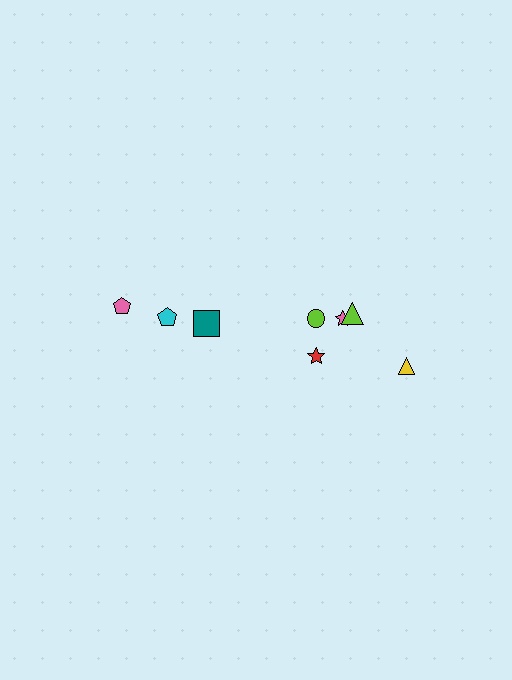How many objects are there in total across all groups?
There are 8 objects.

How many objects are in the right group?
There are 5 objects.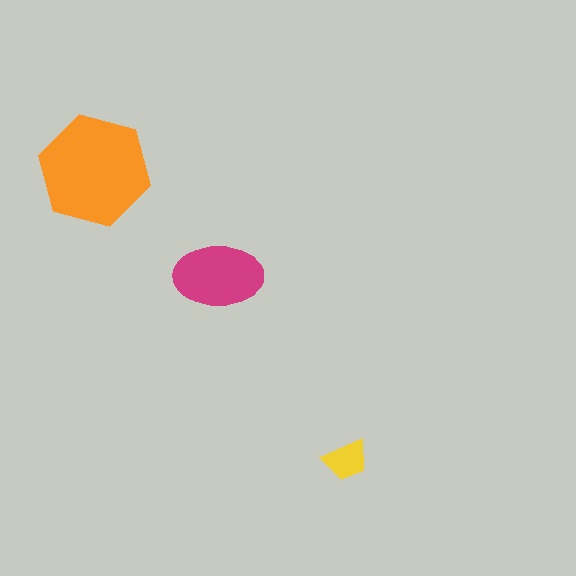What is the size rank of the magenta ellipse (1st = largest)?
2nd.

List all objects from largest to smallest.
The orange hexagon, the magenta ellipse, the yellow trapezoid.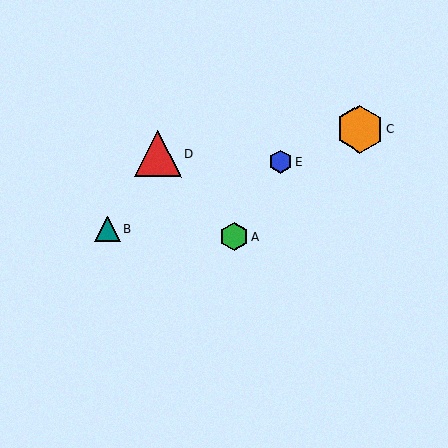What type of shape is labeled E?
Shape E is a blue hexagon.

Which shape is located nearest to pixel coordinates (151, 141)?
The red triangle (labeled D) at (158, 154) is nearest to that location.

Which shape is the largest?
The orange hexagon (labeled C) is the largest.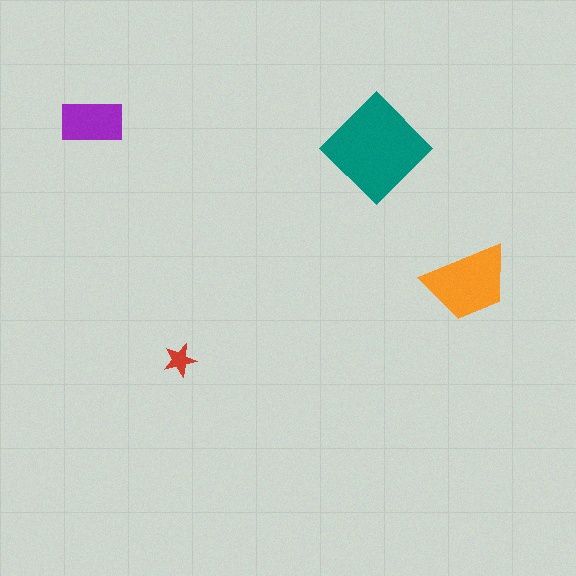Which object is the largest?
The teal diamond.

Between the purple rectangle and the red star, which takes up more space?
The purple rectangle.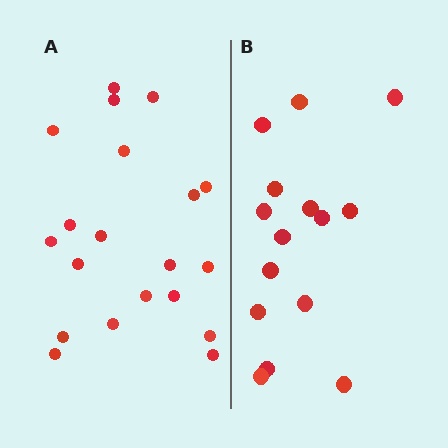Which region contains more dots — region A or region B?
Region A (the left region) has more dots.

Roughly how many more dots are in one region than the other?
Region A has about 5 more dots than region B.